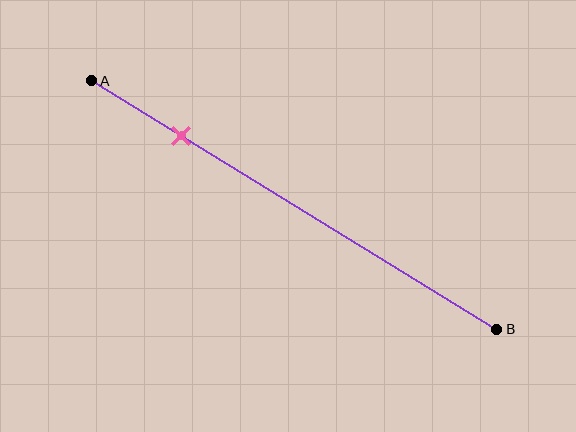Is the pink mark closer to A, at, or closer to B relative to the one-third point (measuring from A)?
The pink mark is closer to point A than the one-third point of segment AB.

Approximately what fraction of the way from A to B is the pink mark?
The pink mark is approximately 20% of the way from A to B.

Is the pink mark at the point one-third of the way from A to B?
No, the mark is at about 20% from A, not at the 33% one-third point.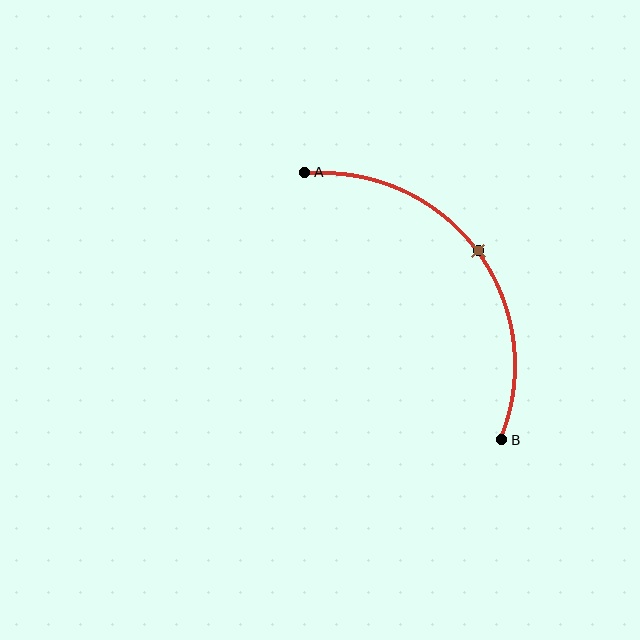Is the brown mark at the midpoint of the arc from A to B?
Yes. The brown mark lies on the arc at equal arc-length from both A and B — it is the arc midpoint.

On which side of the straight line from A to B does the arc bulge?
The arc bulges above and to the right of the straight line connecting A and B.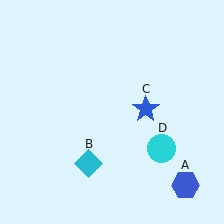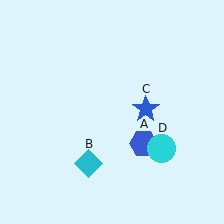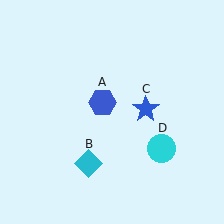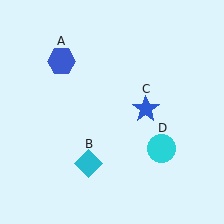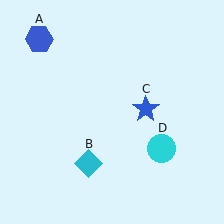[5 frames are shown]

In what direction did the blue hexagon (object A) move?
The blue hexagon (object A) moved up and to the left.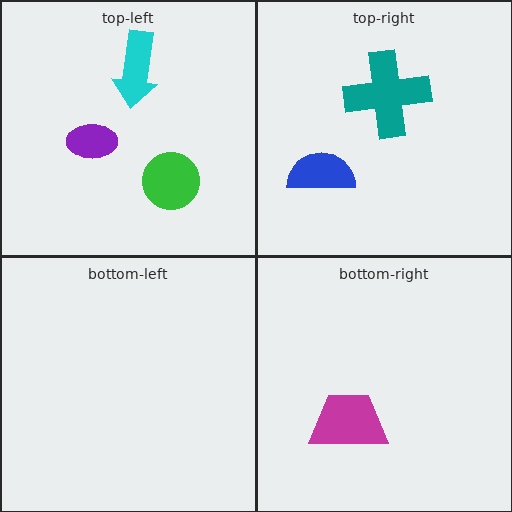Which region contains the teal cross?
The top-right region.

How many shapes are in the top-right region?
2.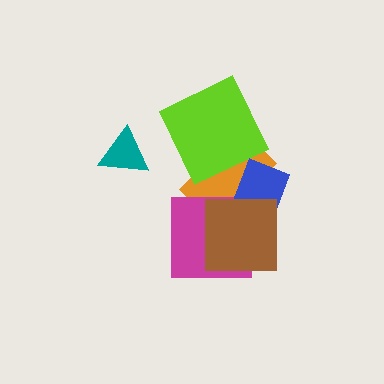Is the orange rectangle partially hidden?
Yes, it is partially covered by another shape.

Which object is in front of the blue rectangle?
The brown square is in front of the blue rectangle.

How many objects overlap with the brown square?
3 objects overlap with the brown square.